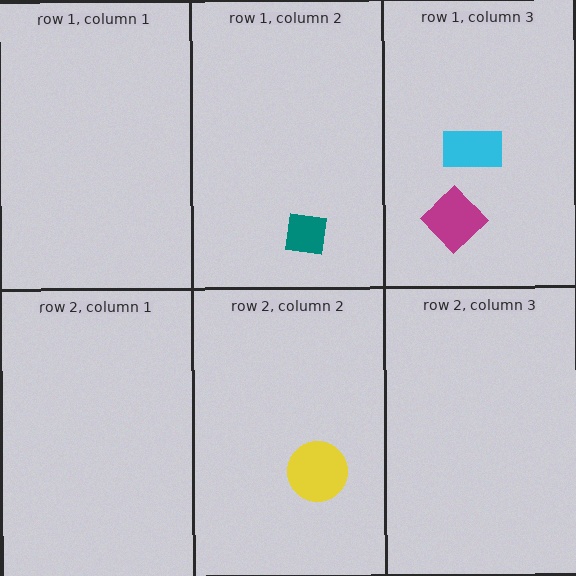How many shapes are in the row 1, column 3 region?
2.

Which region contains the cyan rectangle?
The row 1, column 3 region.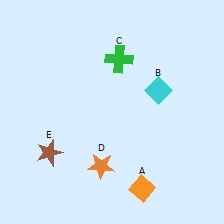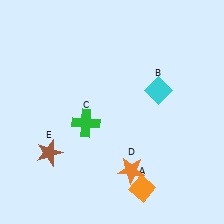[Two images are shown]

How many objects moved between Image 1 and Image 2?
2 objects moved between the two images.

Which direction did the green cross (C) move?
The green cross (C) moved down.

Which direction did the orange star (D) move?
The orange star (D) moved right.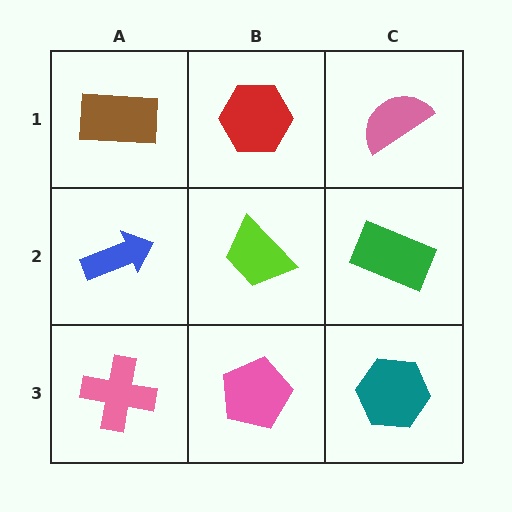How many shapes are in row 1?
3 shapes.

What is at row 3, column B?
A pink pentagon.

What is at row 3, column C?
A teal hexagon.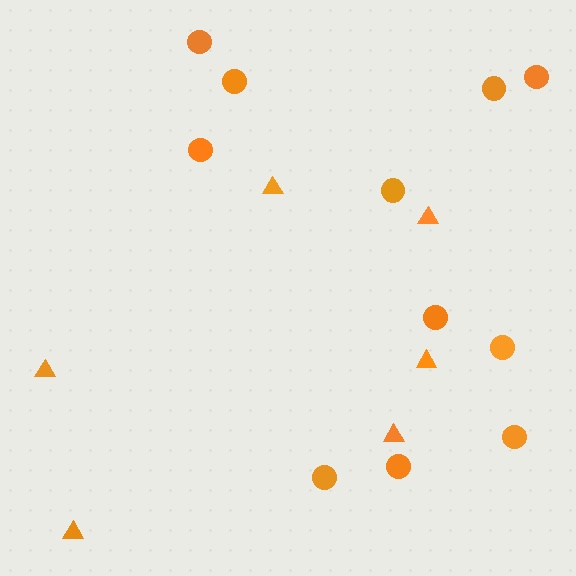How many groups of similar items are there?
There are 2 groups: one group of circles (11) and one group of triangles (6).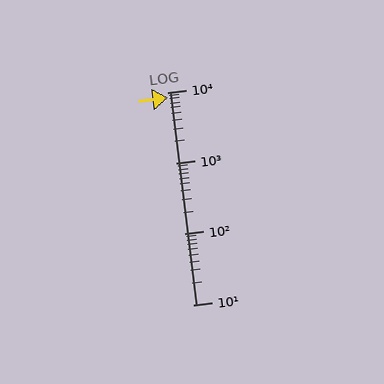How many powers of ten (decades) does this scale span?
The scale spans 3 decades, from 10 to 10000.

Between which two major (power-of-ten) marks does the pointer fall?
The pointer is between 1000 and 10000.